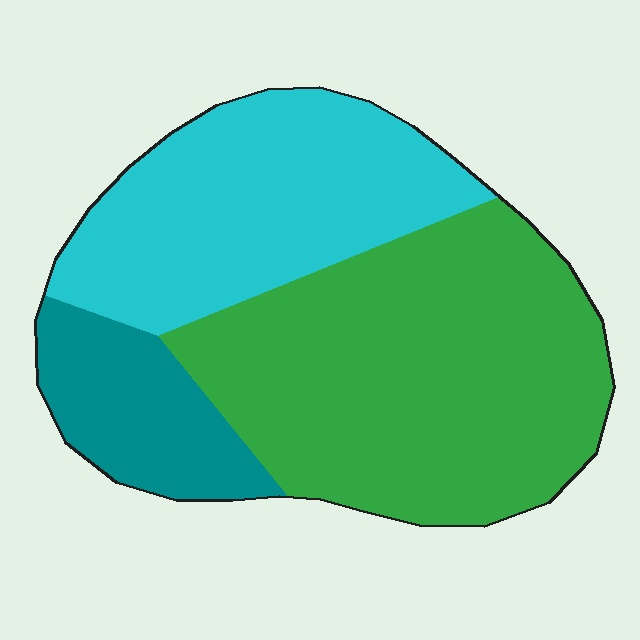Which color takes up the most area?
Green, at roughly 50%.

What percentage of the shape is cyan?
Cyan takes up about one third (1/3) of the shape.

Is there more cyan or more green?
Green.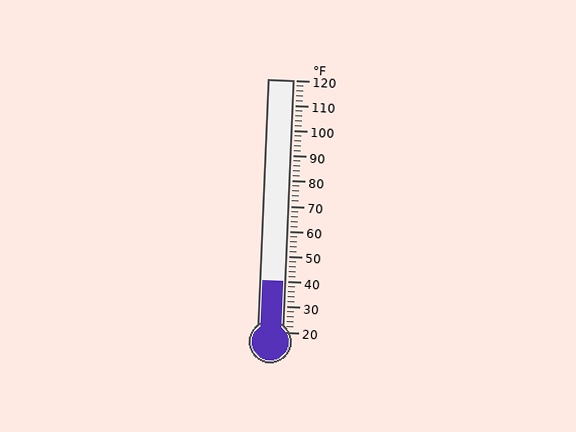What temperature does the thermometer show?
The thermometer shows approximately 40°F.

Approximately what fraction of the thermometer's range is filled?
The thermometer is filled to approximately 20% of its range.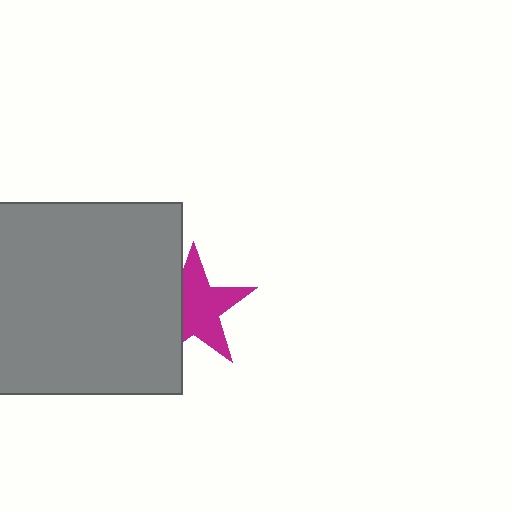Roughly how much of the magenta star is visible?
Most of it is visible (roughly 66%).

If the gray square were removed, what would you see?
You would see the complete magenta star.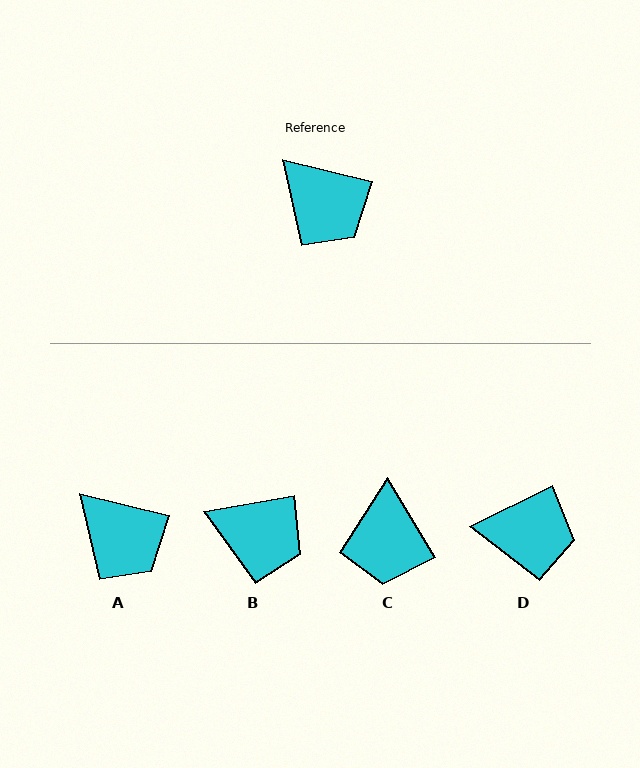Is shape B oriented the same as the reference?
No, it is off by about 23 degrees.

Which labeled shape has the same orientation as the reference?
A.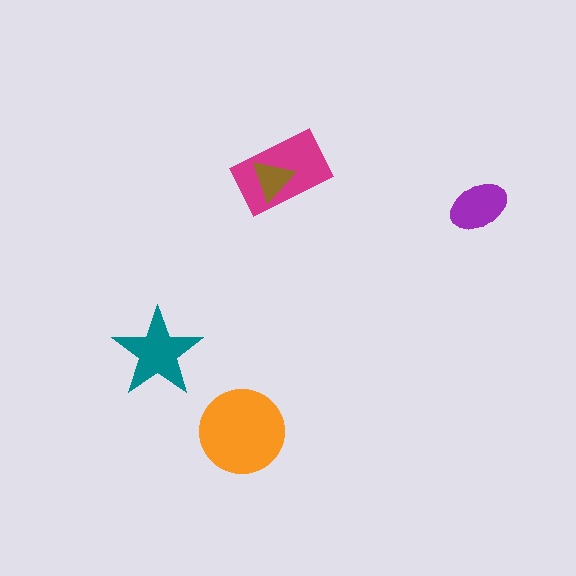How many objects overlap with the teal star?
0 objects overlap with the teal star.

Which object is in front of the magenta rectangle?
The brown triangle is in front of the magenta rectangle.